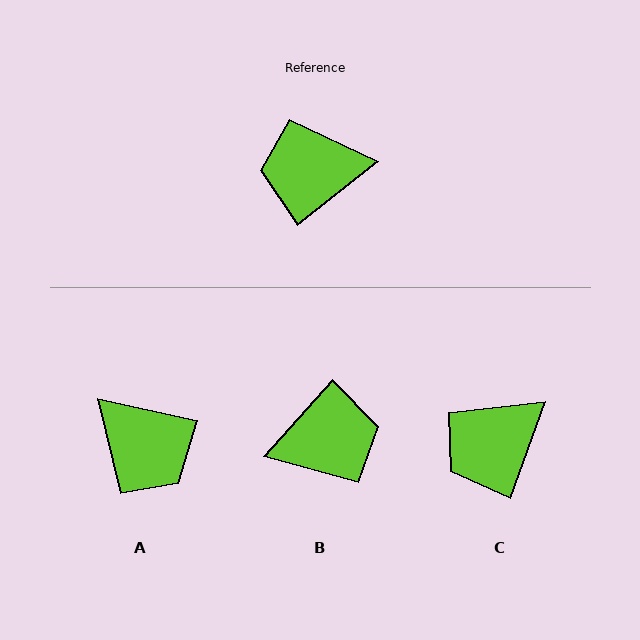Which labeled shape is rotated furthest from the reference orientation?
B, about 170 degrees away.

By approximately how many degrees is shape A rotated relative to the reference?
Approximately 129 degrees counter-clockwise.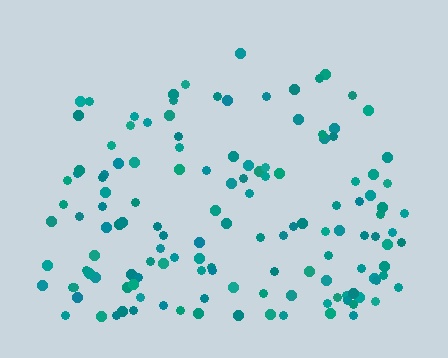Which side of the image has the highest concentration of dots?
The bottom.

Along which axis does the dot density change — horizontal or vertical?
Vertical.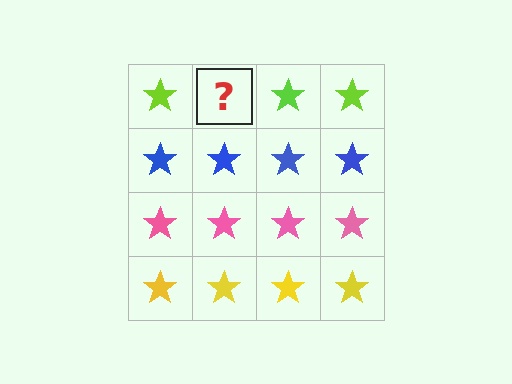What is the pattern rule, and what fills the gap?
The rule is that each row has a consistent color. The gap should be filled with a lime star.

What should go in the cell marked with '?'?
The missing cell should contain a lime star.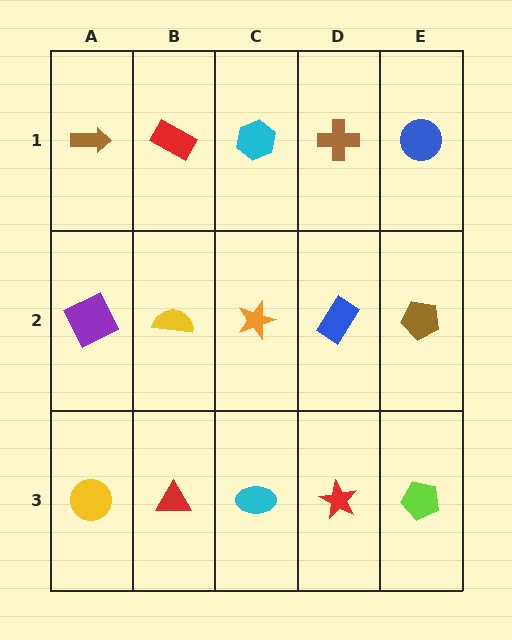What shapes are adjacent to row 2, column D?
A brown cross (row 1, column D), a red star (row 3, column D), an orange star (row 2, column C), a brown pentagon (row 2, column E).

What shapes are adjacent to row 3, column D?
A blue rectangle (row 2, column D), a cyan ellipse (row 3, column C), a lime pentagon (row 3, column E).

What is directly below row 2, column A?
A yellow circle.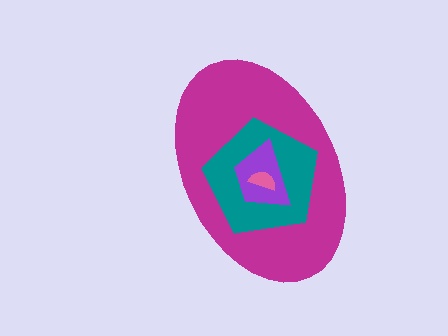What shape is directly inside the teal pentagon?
The purple trapezoid.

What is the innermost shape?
The pink semicircle.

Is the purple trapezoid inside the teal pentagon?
Yes.